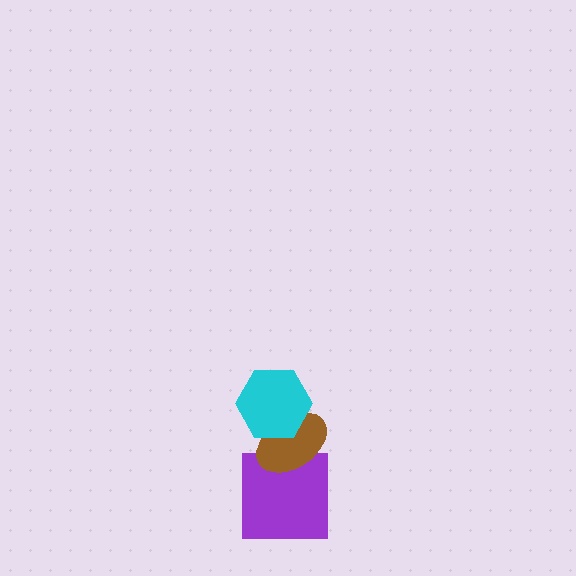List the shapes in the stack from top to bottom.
From top to bottom: the cyan hexagon, the brown ellipse, the purple square.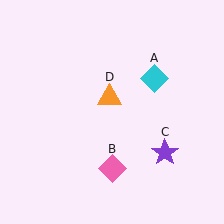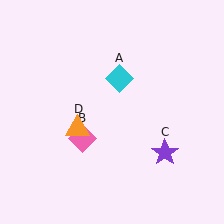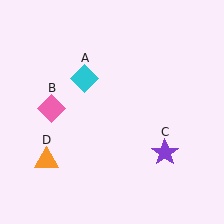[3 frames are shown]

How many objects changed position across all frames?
3 objects changed position: cyan diamond (object A), pink diamond (object B), orange triangle (object D).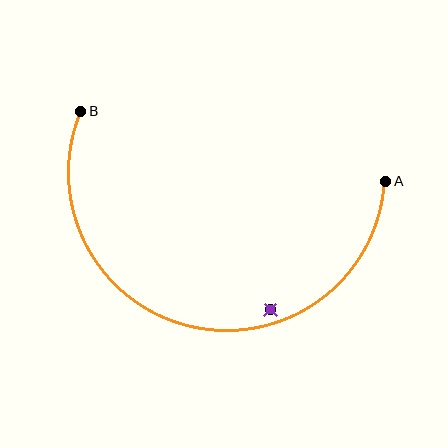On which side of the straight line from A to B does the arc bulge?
The arc bulges below the straight line connecting A and B.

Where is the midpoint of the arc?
The arc midpoint is the point on the curve farthest from the straight line joining A and B. It sits below that line.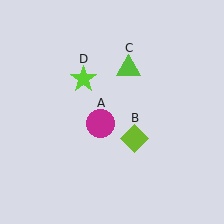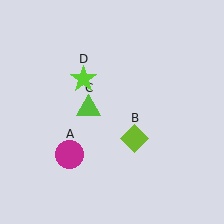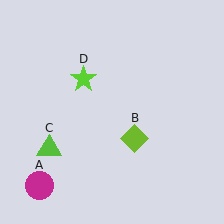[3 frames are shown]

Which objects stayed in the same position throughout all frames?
Lime diamond (object B) and lime star (object D) remained stationary.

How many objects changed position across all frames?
2 objects changed position: magenta circle (object A), lime triangle (object C).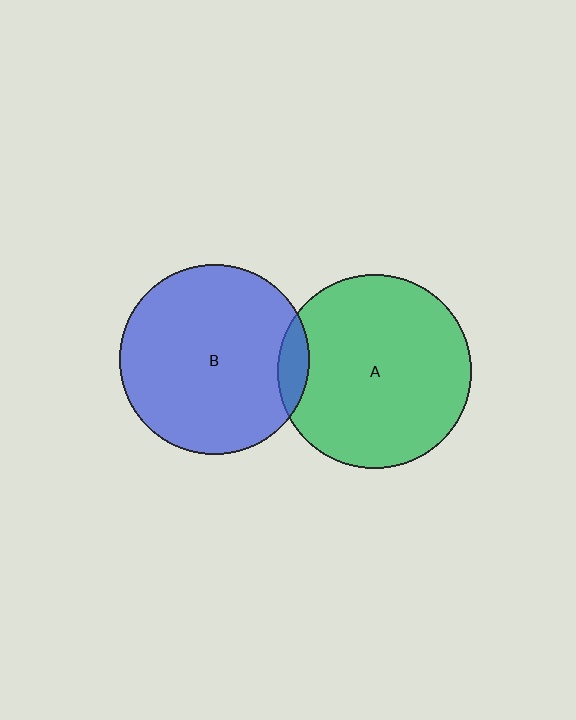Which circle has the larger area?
Circle A (green).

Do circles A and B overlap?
Yes.